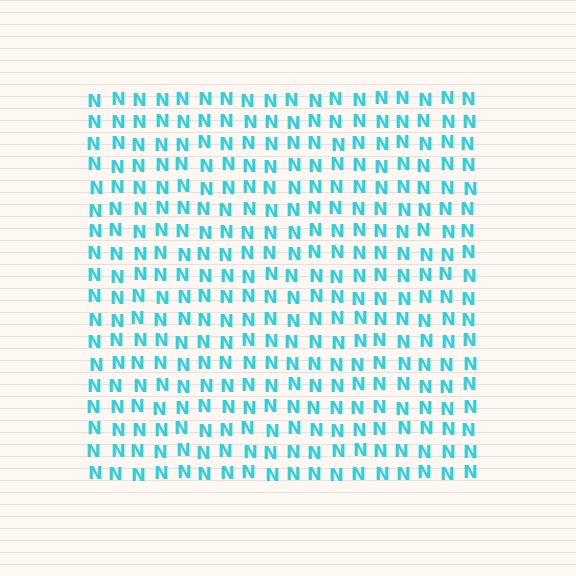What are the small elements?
The small elements are letter N's.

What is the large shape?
The large shape is a square.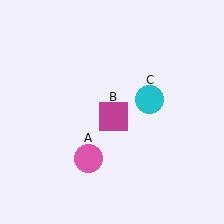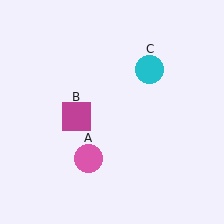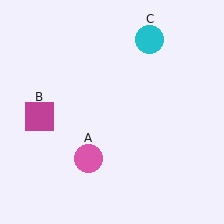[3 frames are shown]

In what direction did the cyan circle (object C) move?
The cyan circle (object C) moved up.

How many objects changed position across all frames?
2 objects changed position: magenta square (object B), cyan circle (object C).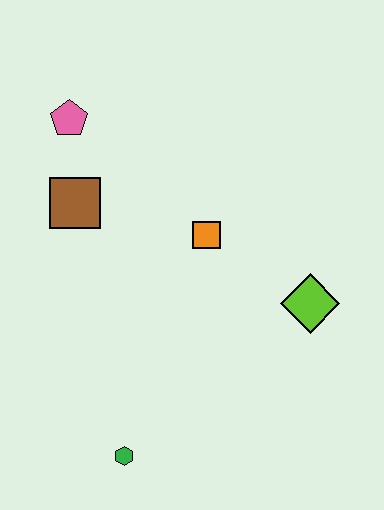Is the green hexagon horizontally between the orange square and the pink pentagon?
Yes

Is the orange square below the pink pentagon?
Yes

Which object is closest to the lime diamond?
The orange square is closest to the lime diamond.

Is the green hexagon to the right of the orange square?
No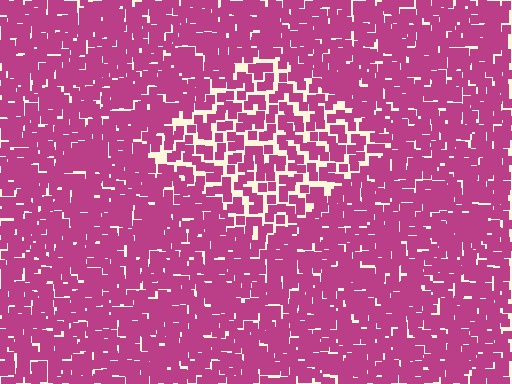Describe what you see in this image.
The image contains small magenta elements arranged at two different densities. A diamond-shaped region is visible where the elements are less densely packed than the surrounding area.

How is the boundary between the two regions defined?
The boundary is defined by a change in element density (approximately 1.7x ratio). All elements are the same color, size, and shape.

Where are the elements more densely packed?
The elements are more densely packed outside the diamond boundary.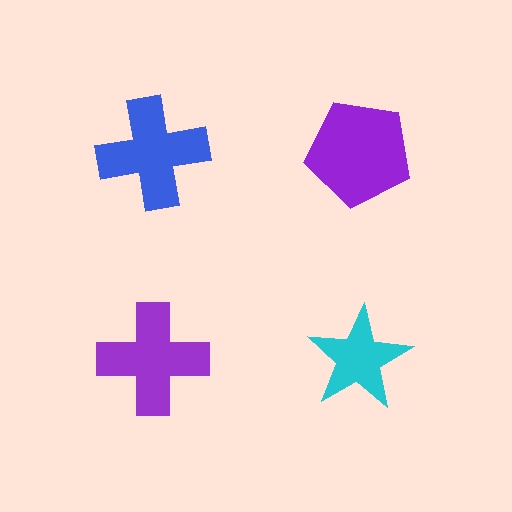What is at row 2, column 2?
A cyan star.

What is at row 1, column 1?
A blue cross.